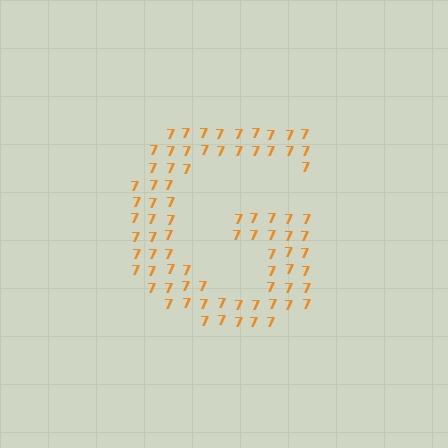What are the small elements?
The small elements are digit 7's.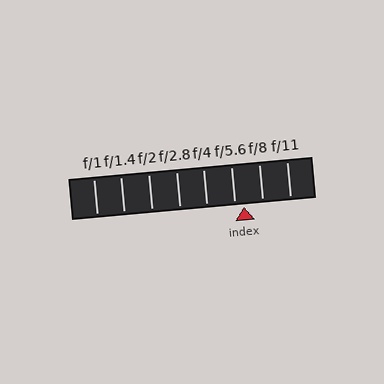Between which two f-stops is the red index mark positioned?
The index mark is between f/5.6 and f/8.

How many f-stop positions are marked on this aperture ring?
There are 8 f-stop positions marked.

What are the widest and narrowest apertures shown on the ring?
The widest aperture shown is f/1 and the narrowest is f/11.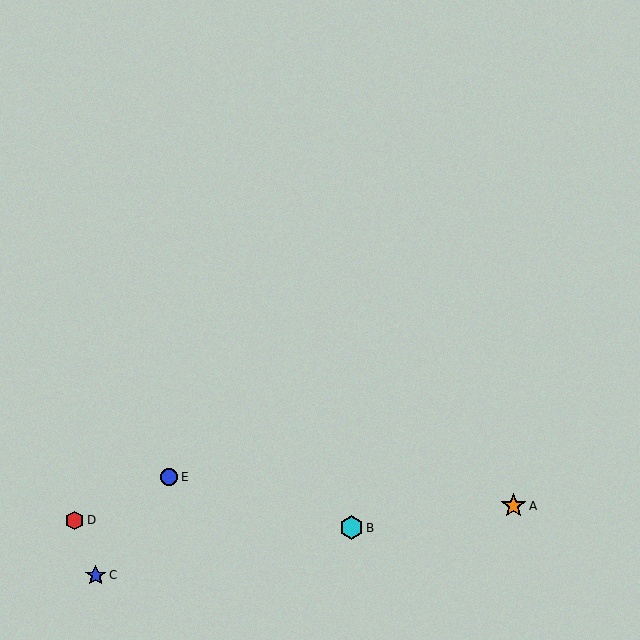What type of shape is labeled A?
Shape A is an orange star.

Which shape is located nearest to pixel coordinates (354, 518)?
The cyan hexagon (labeled B) at (352, 528) is nearest to that location.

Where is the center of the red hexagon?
The center of the red hexagon is at (74, 520).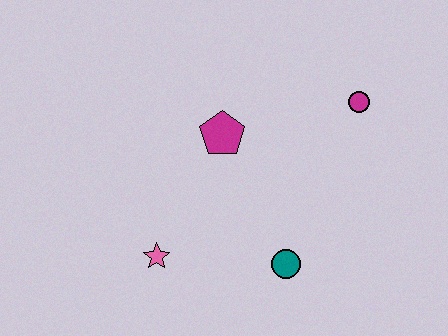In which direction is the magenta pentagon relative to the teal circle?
The magenta pentagon is above the teal circle.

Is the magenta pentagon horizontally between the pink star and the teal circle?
Yes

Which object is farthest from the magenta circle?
The pink star is farthest from the magenta circle.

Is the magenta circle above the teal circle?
Yes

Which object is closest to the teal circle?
The pink star is closest to the teal circle.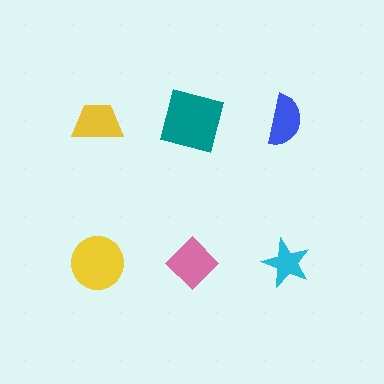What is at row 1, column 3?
A blue semicircle.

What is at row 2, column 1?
A yellow circle.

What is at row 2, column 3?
A cyan star.